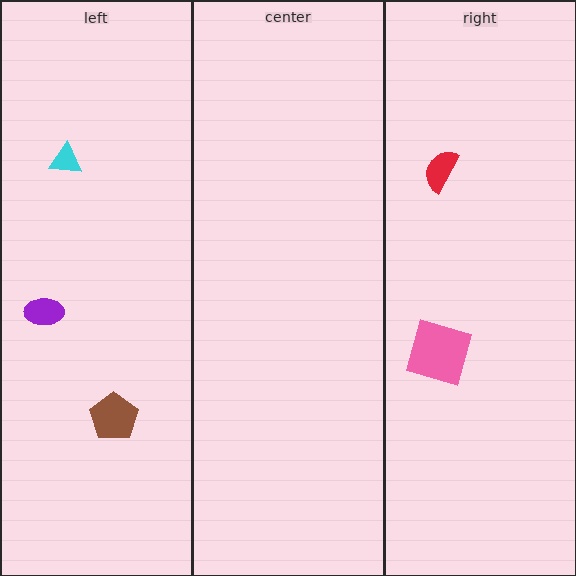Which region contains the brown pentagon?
The left region.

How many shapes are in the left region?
3.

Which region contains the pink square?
The right region.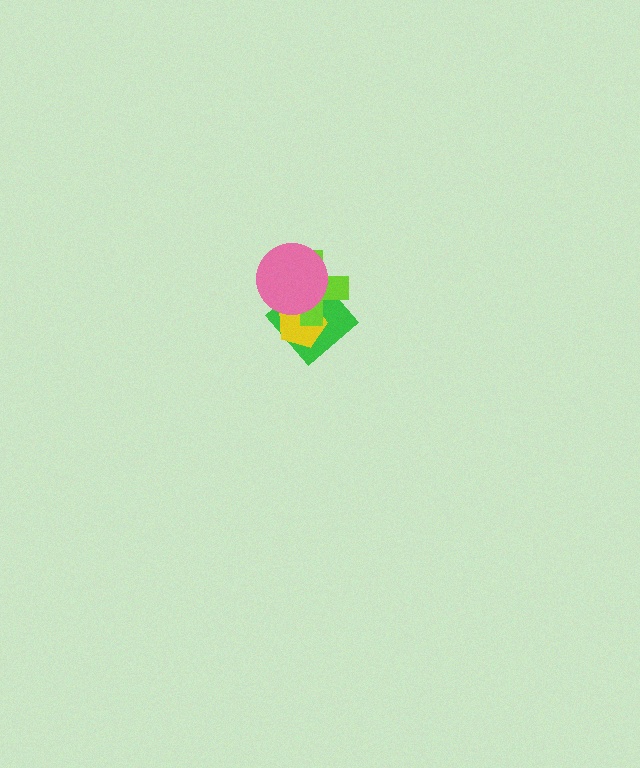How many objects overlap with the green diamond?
3 objects overlap with the green diamond.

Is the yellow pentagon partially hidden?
Yes, it is partially covered by another shape.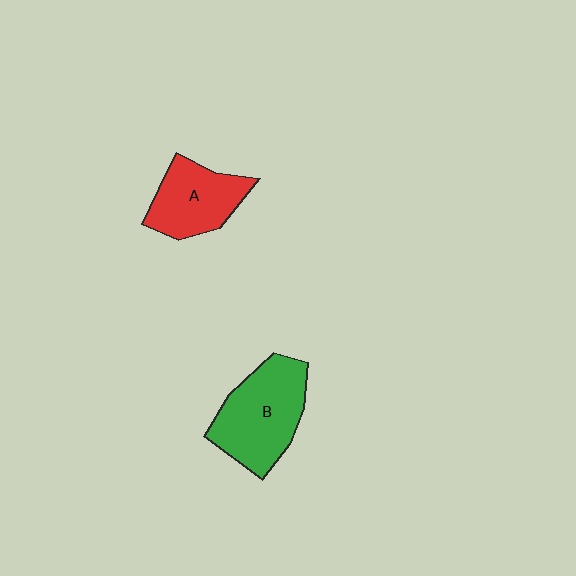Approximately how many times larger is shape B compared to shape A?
Approximately 1.4 times.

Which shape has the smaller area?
Shape A (red).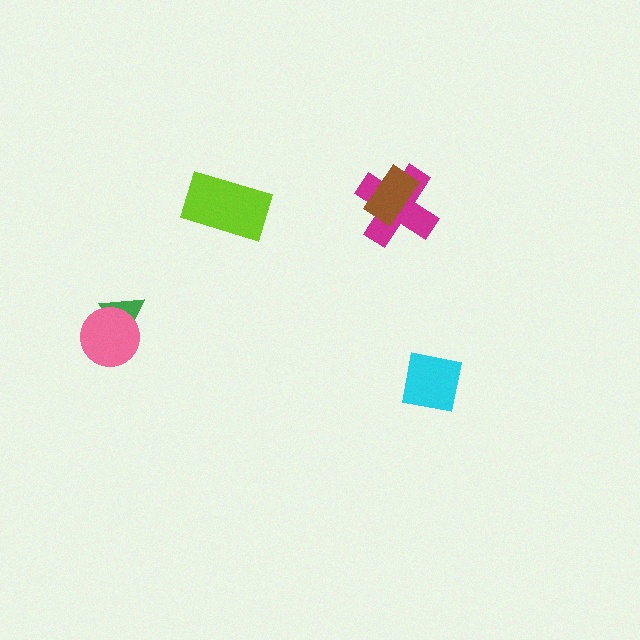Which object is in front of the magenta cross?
The brown rectangle is in front of the magenta cross.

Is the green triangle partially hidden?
Yes, it is partially covered by another shape.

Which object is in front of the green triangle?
The pink circle is in front of the green triangle.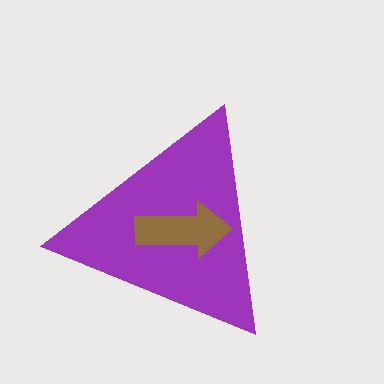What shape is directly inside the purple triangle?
The brown arrow.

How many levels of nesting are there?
2.